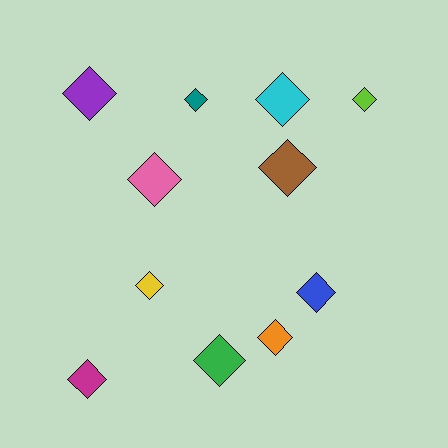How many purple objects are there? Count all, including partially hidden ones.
There is 1 purple object.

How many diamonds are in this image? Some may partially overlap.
There are 11 diamonds.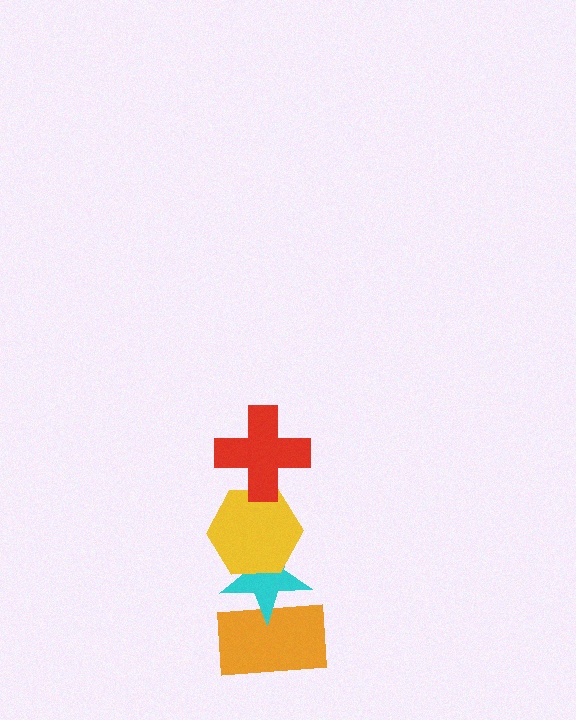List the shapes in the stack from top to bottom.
From top to bottom: the red cross, the yellow hexagon, the cyan star, the orange rectangle.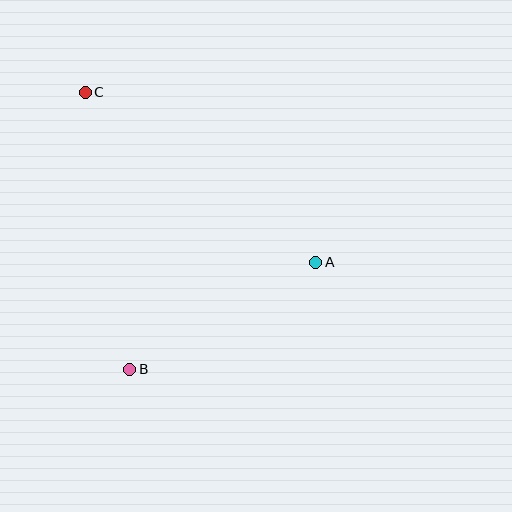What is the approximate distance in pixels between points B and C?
The distance between B and C is approximately 281 pixels.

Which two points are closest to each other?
Points A and B are closest to each other.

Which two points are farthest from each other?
Points A and C are farthest from each other.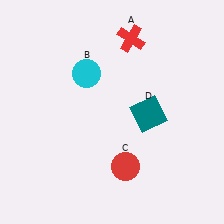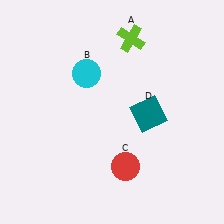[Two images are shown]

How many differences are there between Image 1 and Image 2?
There is 1 difference between the two images.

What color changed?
The cross (A) changed from red in Image 1 to lime in Image 2.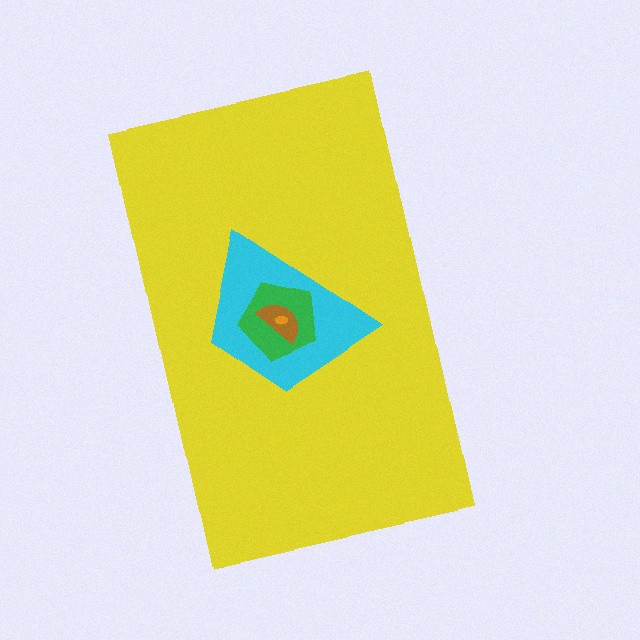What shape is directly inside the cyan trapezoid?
The green pentagon.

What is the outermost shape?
The yellow rectangle.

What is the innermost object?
The orange ellipse.